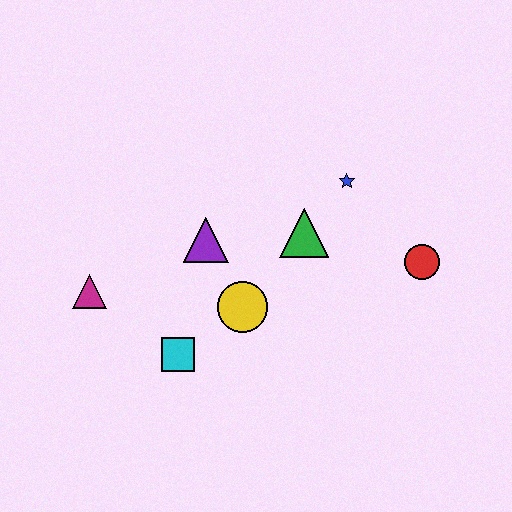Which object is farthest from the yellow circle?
The red circle is farthest from the yellow circle.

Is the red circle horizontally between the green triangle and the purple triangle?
No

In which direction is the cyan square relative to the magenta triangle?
The cyan square is to the right of the magenta triangle.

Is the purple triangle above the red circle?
Yes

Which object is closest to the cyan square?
The yellow circle is closest to the cyan square.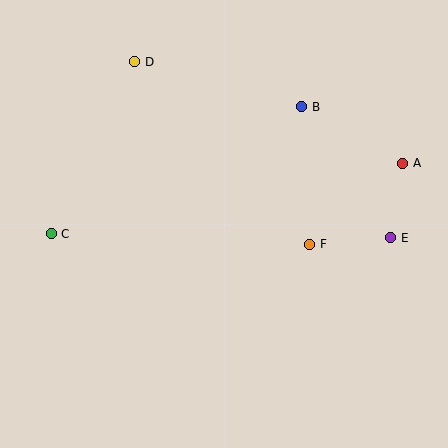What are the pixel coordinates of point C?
Point C is at (51, 234).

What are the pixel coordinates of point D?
Point D is at (135, 62).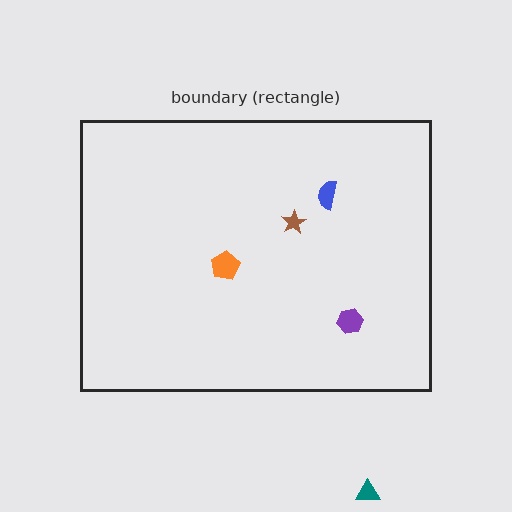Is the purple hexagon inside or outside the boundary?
Inside.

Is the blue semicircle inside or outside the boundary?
Inside.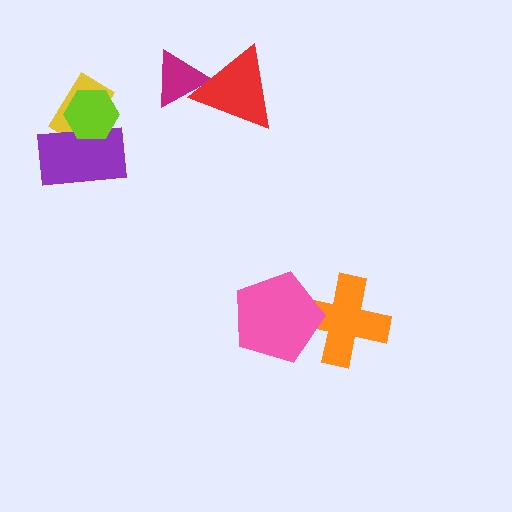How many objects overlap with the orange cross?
1 object overlaps with the orange cross.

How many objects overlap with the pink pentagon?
1 object overlaps with the pink pentagon.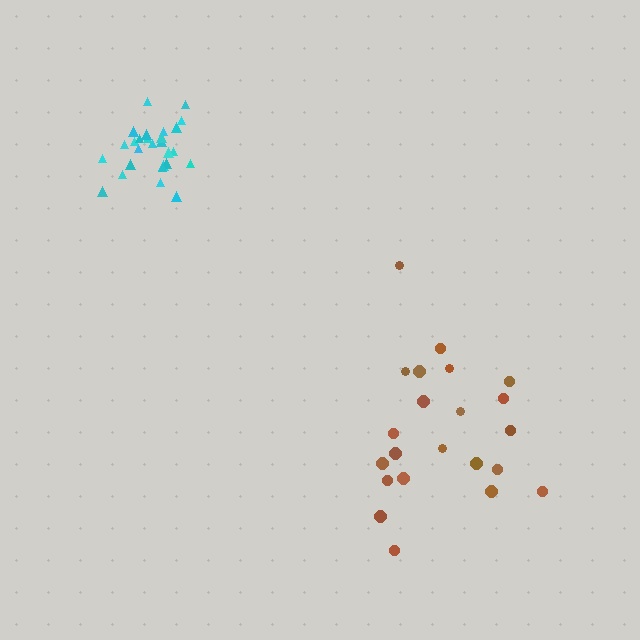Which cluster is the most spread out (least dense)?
Brown.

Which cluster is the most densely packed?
Cyan.